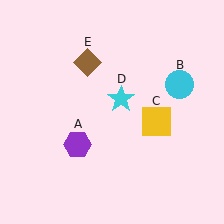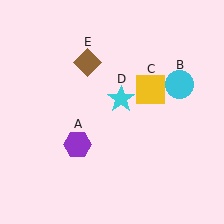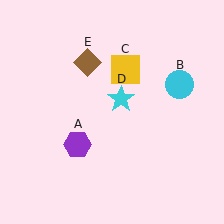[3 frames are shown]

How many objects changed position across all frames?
1 object changed position: yellow square (object C).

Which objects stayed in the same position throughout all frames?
Purple hexagon (object A) and cyan circle (object B) and cyan star (object D) and brown diamond (object E) remained stationary.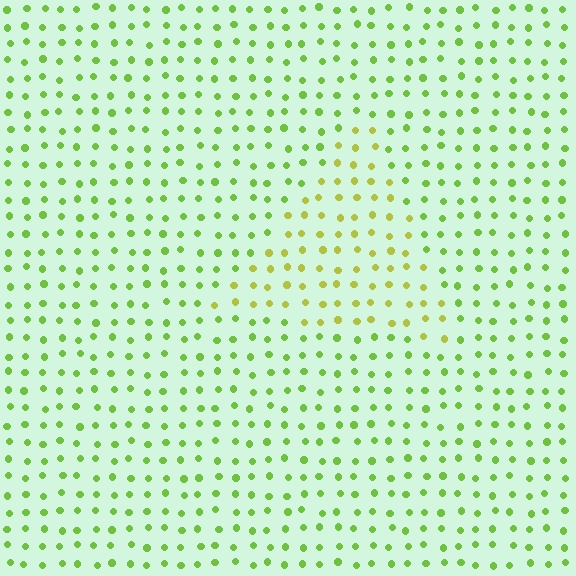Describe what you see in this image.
The image is filled with small lime elements in a uniform arrangement. A triangle-shaped region is visible where the elements are tinted to a slightly different hue, forming a subtle color boundary.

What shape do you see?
I see a triangle.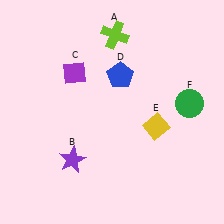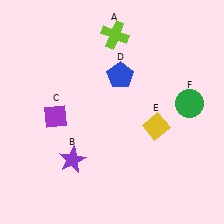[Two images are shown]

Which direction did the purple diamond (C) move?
The purple diamond (C) moved down.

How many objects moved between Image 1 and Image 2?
1 object moved between the two images.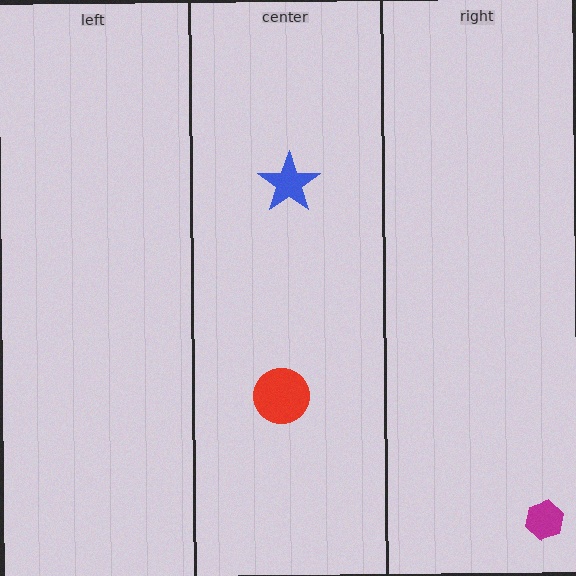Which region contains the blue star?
The center region.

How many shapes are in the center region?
2.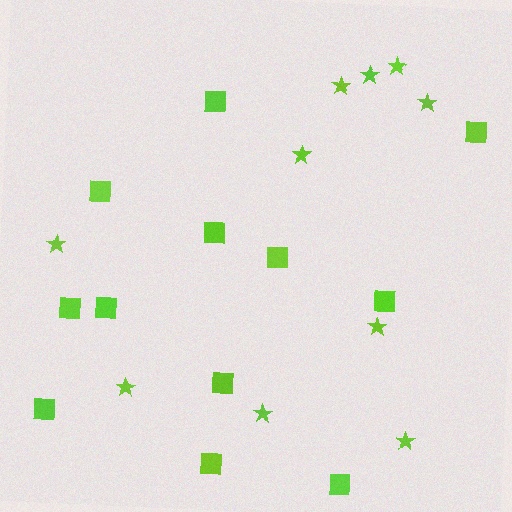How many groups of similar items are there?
There are 2 groups: one group of stars (10) and one group of squares (12).